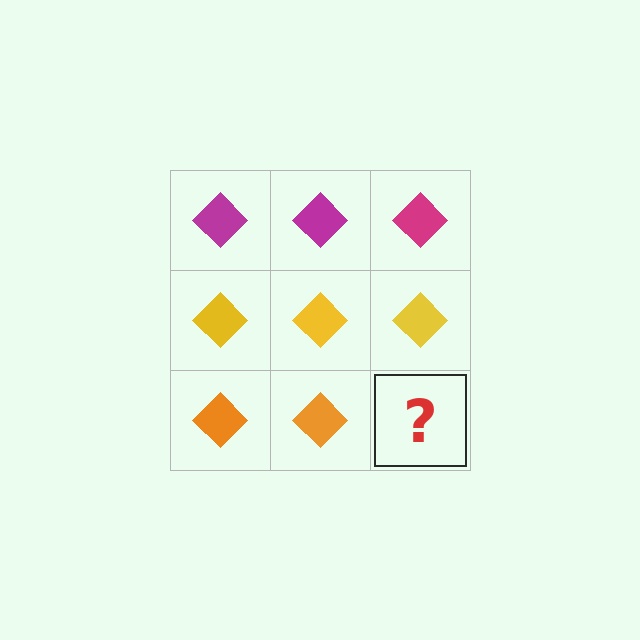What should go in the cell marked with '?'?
The missing cell should contain an orange diamond.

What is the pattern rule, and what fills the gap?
The rule is that each row has a consistent color. The gap should be filled with an orange diamond.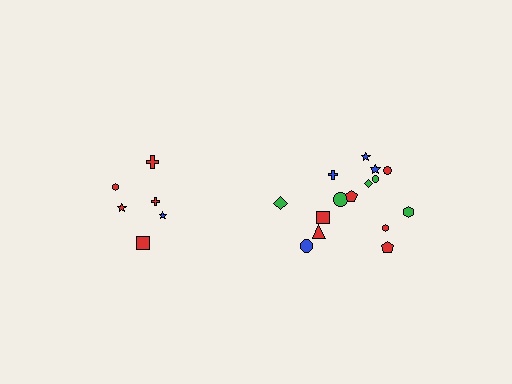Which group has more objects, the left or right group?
The right group.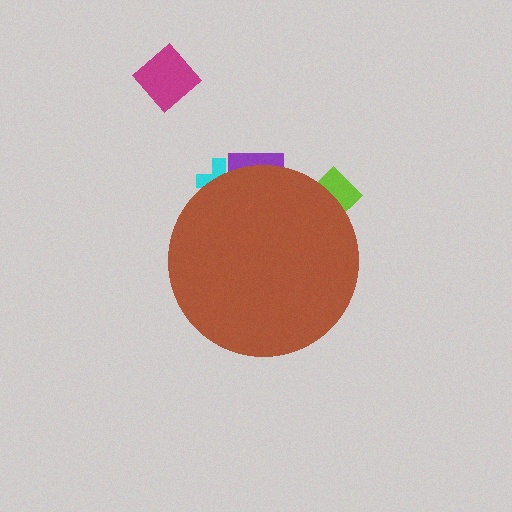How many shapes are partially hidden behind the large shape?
3 shapes are partially hidden.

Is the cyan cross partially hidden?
Yes, the cyan cross is partially hidden behind the brown circle.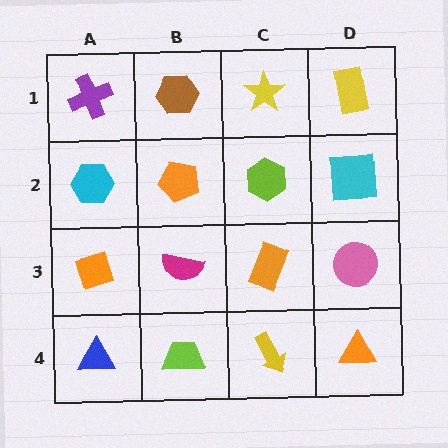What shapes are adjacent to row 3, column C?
A lime hexagon (row 2, column C), a yellow arrow (row 4, column C), a magenta semicircle (row 3, column B), a pink circle (row 3, column D).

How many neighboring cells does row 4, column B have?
3.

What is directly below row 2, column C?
An orange rectangle.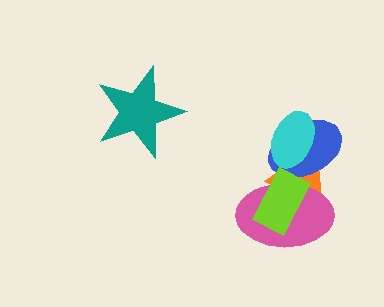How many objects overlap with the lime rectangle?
3 objects overlap with the lime rectangle.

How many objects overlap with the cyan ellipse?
2 objects overlap with the cyan ellipse.